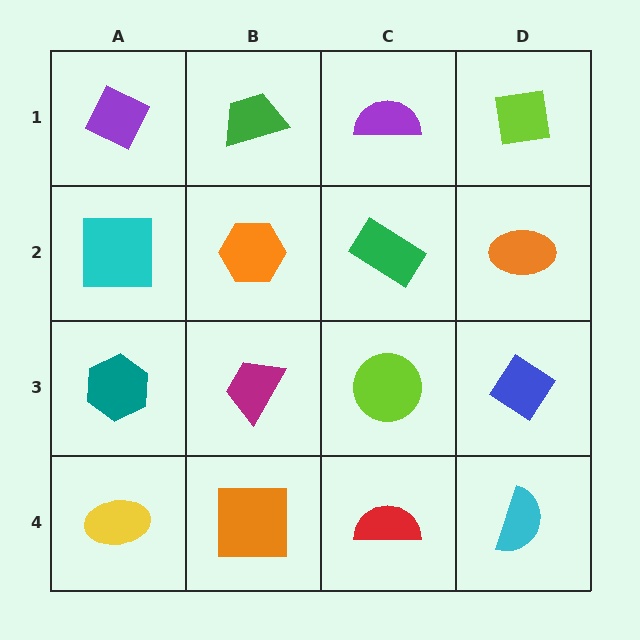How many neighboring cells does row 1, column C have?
3.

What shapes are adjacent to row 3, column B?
An orange hexagon (row 2, column B), an orange square (row 4, column B), a teal hexagon (row 3, column A), a lime circle (row 3, column C).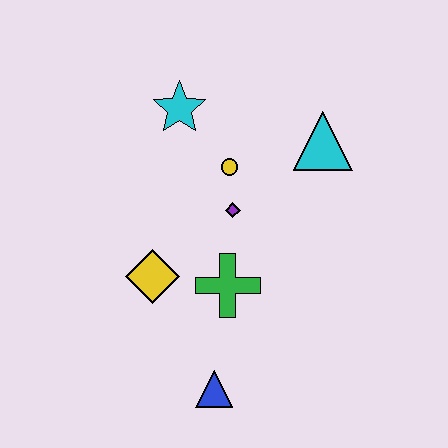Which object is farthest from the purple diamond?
The blue triangle is farthest from the purple diamond.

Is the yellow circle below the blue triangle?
No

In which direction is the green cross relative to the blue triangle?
The green cross is above the blue triangle.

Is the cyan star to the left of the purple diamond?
Yes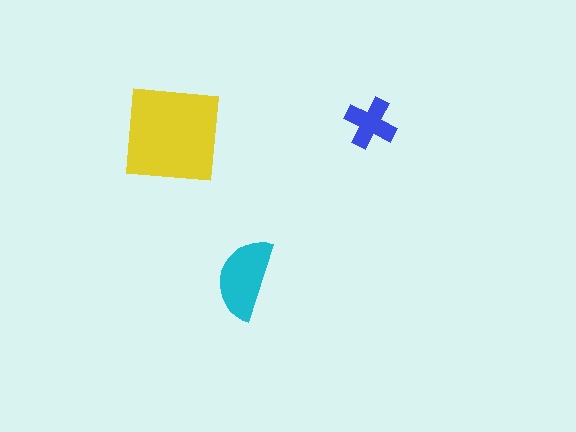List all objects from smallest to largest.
The blue cross, the cyan semicircle, the yellow square.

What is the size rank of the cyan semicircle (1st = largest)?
2nd.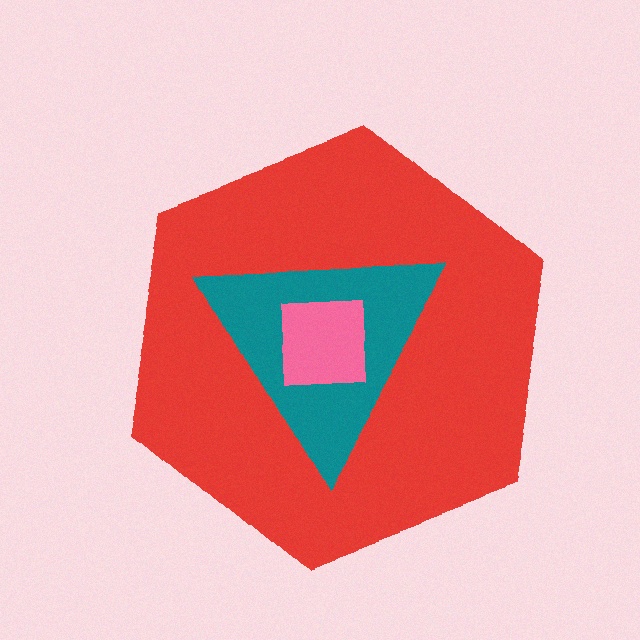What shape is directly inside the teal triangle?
The pink square.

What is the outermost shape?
The red hexagon.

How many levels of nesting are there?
3.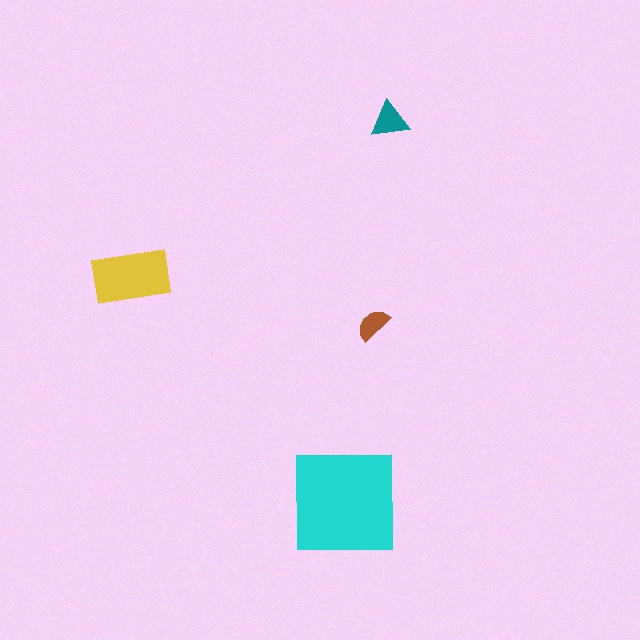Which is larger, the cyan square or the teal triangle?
The cyan square.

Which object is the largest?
The cyan square.